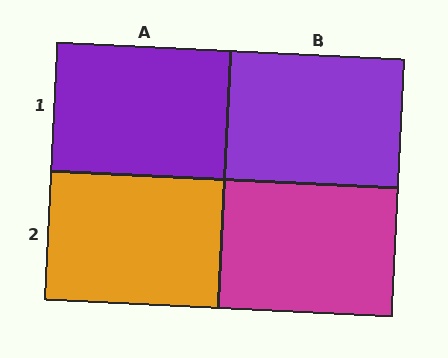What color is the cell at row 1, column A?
Purple.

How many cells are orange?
1 cell is orange.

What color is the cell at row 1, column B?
Purple.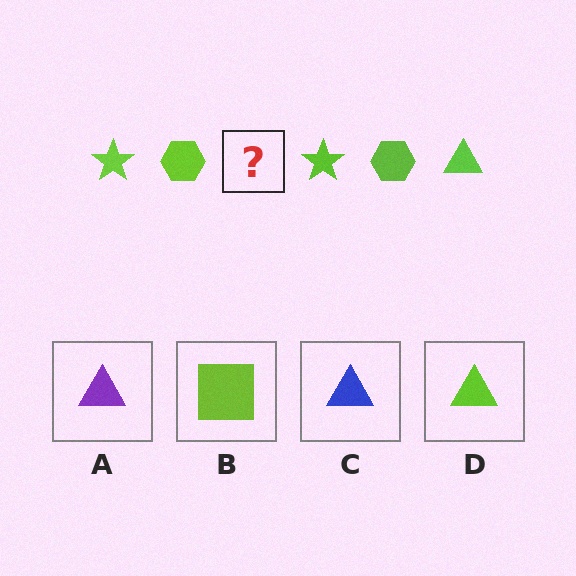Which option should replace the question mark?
Option D.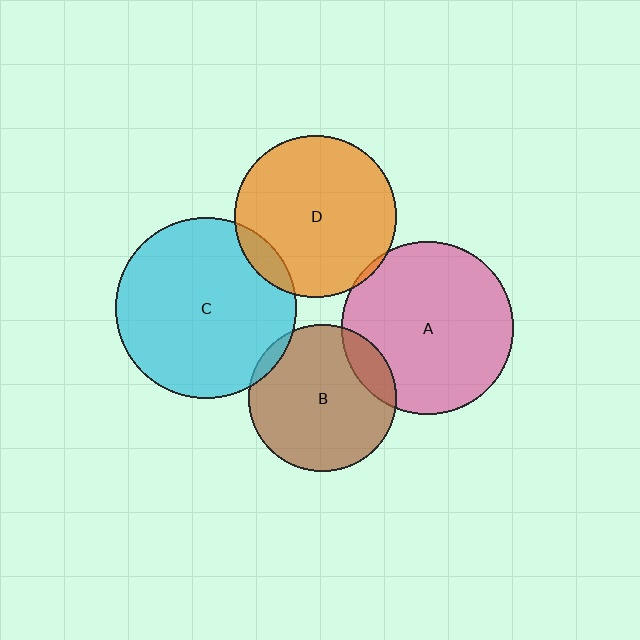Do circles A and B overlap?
Yes.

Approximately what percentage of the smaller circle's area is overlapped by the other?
Approximately 15%.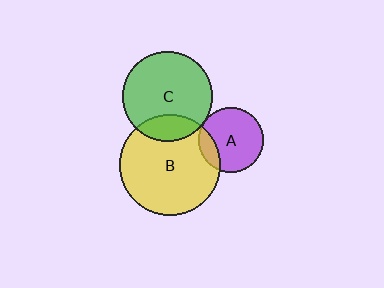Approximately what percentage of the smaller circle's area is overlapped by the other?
Approximately 5%.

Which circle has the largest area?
Circle B (yellow).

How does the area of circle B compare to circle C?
Approximately 1.3 times.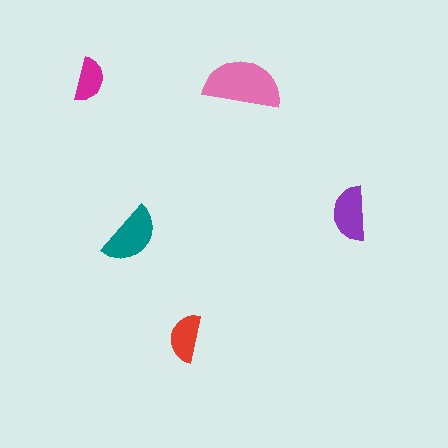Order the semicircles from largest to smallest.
the pink one, the teal one, the purple one, the red one, the magenta one.